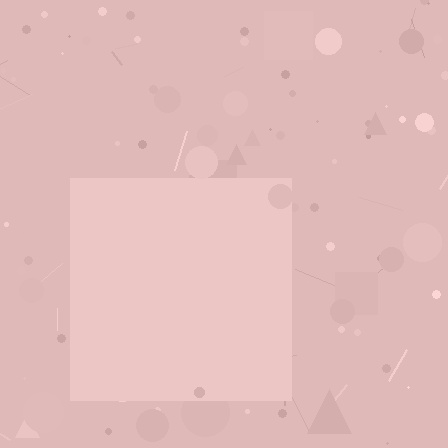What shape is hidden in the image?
A square is hidden in the image.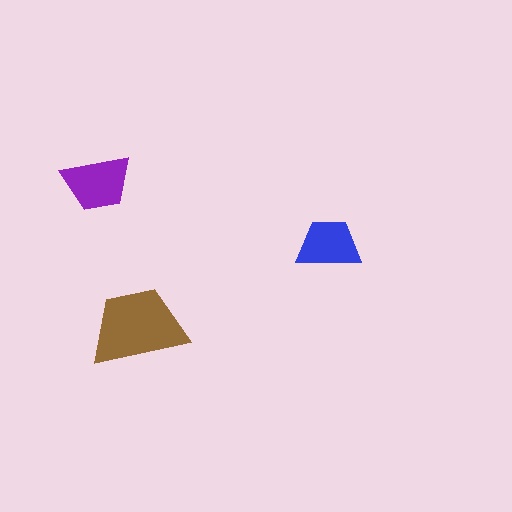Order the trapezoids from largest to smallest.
the brown one, the purple one, the blue one.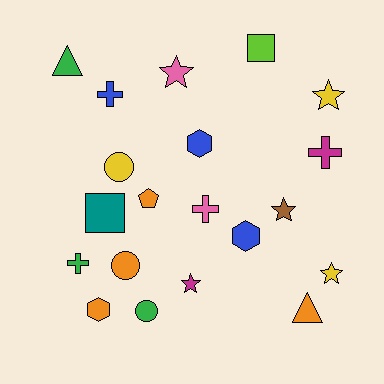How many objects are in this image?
There are 20 objects.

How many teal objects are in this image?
There is 1 teal object.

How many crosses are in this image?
There are 4 crosses.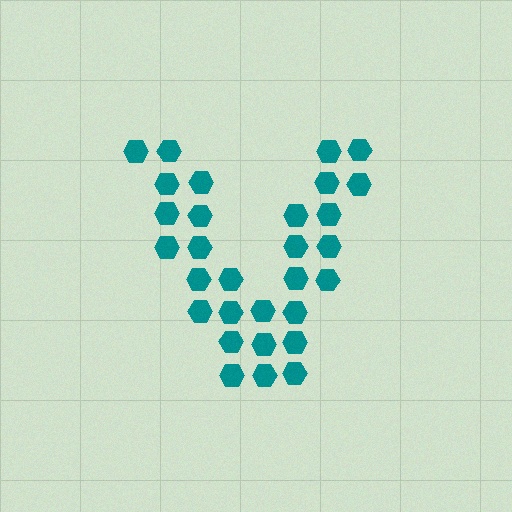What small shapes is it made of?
It is made of small hexagons.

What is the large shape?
The large shape is the letter V.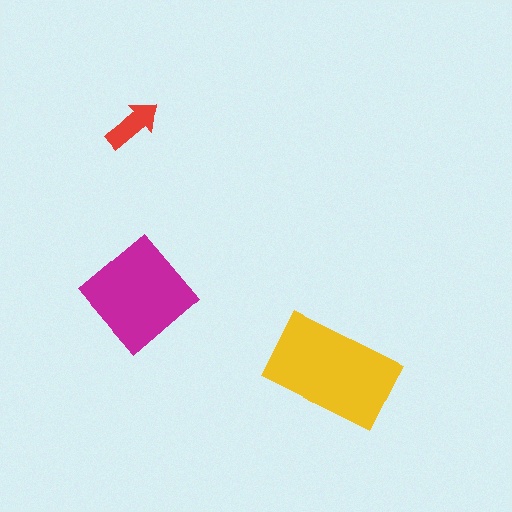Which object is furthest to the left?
The red arrow is leftmost.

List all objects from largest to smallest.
The yellow rectangle, the magenta diamond, the red arrow.